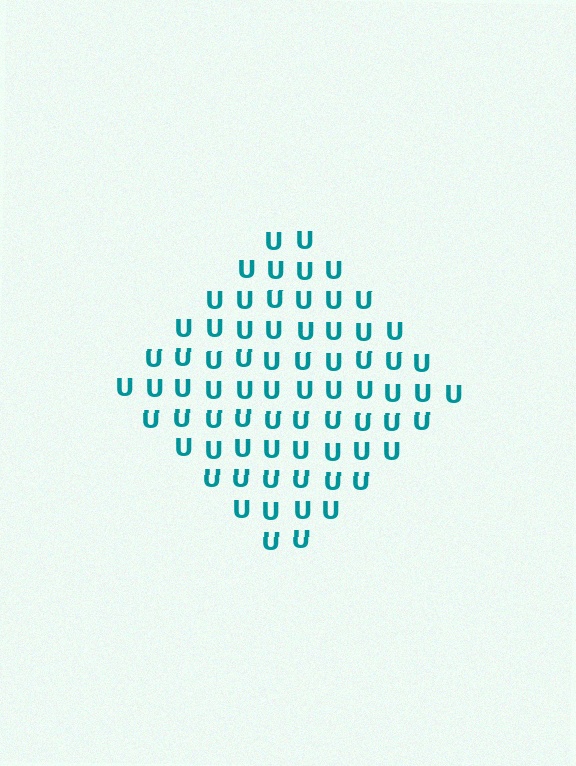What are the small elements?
The small elements are letter U's.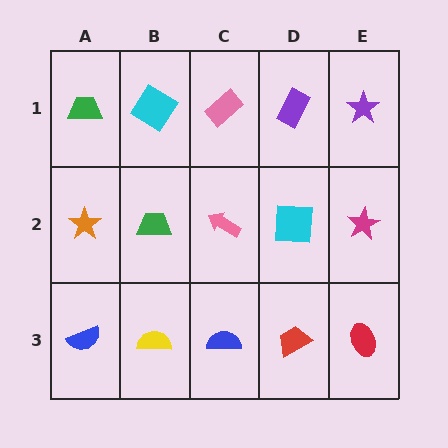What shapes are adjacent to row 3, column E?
A magenta star (row 2, column E), a red trapezoid (row 3, column D).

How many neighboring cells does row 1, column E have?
2.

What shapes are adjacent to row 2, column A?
A green trapezoid (row 1, column A), a blue semicircle (row 3, column A), a green trapezoid (row 2, column B).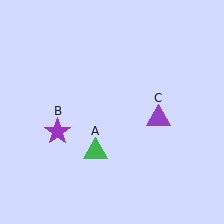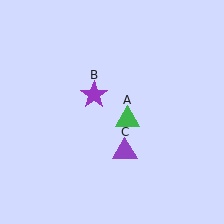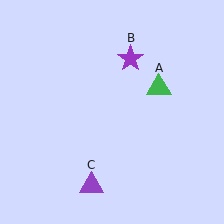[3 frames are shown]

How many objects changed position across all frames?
3 objects changed position: green triangle (object A), purple star (object B), purple triangle (object C).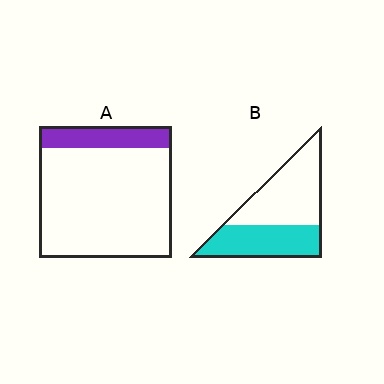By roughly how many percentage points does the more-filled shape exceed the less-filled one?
By roughly 25 percentage points (B over A).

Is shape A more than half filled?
No.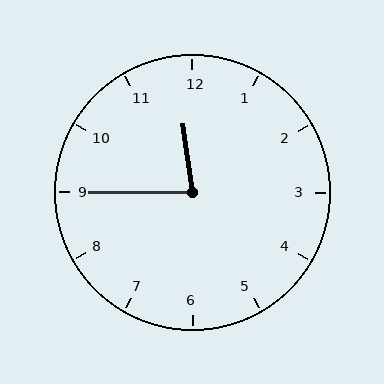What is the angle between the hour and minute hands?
Approximately 82 degrees.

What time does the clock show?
11:45.